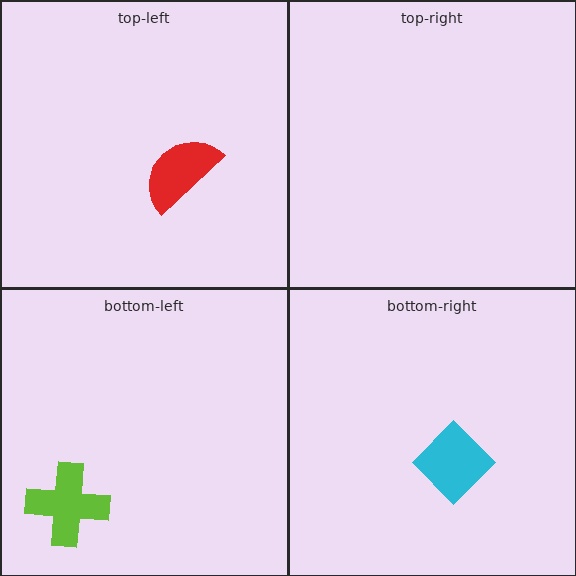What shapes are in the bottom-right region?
The cyan diamond.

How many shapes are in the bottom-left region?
1.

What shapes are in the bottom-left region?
The lime cross.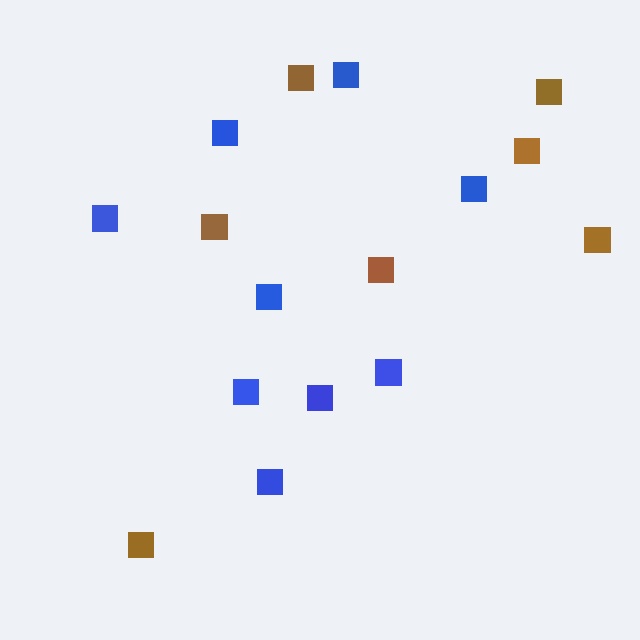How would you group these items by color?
There are 2 groups: one group of brown squares (7) and one group of blue squares (9).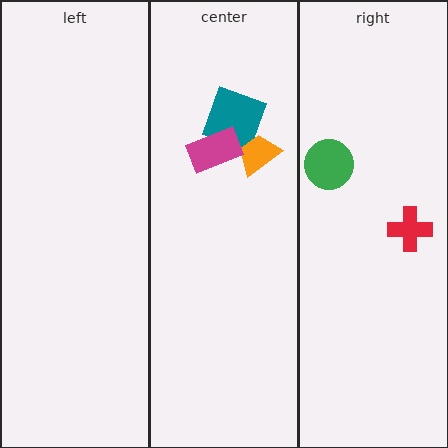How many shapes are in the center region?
3.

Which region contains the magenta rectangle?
The center region.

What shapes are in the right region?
The red cross, the green circle.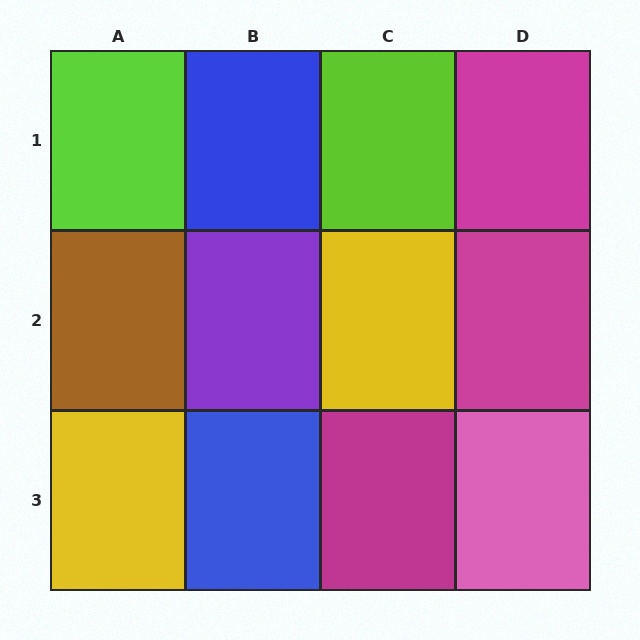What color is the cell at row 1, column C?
Lime.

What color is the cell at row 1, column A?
Lime.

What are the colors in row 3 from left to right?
Yellow, blue, magenta, pink.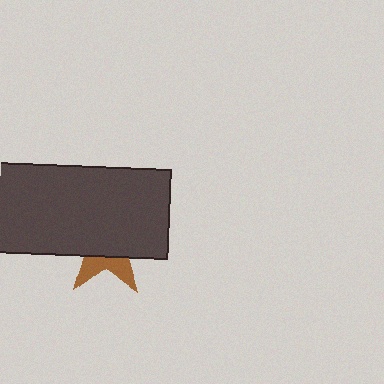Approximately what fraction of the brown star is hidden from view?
Roughly 69% of the brown star is hidden behind the dark gray rectangle.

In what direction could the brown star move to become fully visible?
The brown star could move down. That would shift it out from behind the dark gray rectangle entirely.